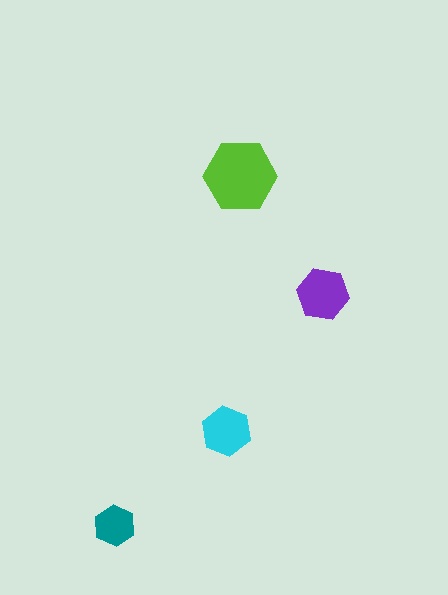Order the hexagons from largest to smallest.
the lime one, the purple one, the cyan one, the teal one.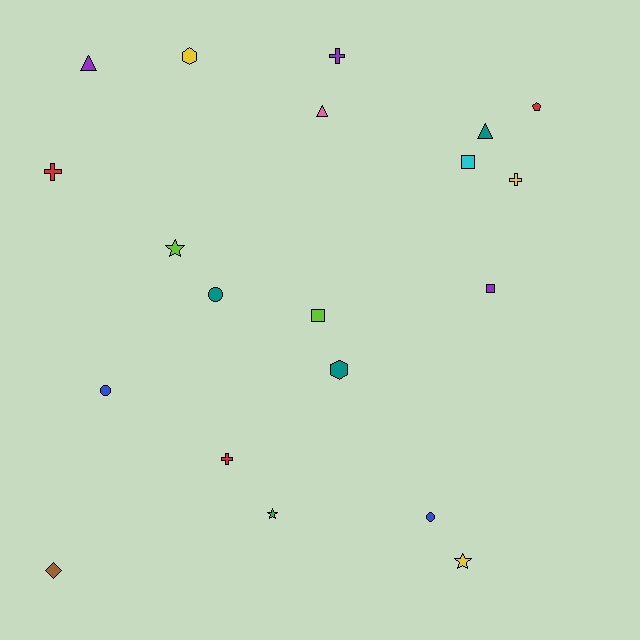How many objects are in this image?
There are 20 objects.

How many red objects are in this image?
There are 3 red objects.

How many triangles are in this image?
There are 3 triangles.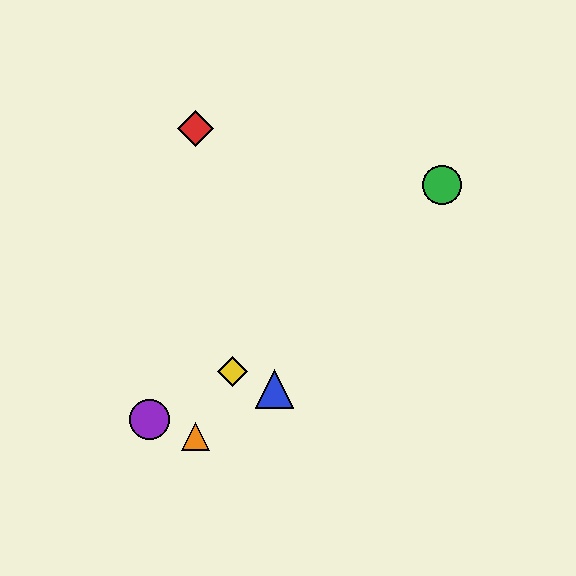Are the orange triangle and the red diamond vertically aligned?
Yes, both are at x≈195.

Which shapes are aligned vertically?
The red diamond, the orange triangle are aligned vertically.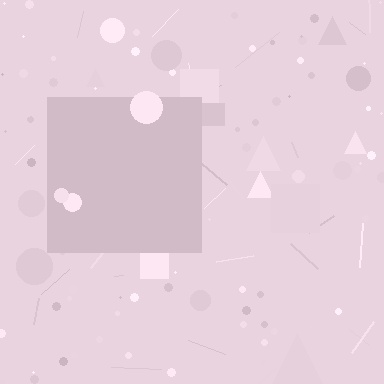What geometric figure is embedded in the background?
A square is embedded in the background.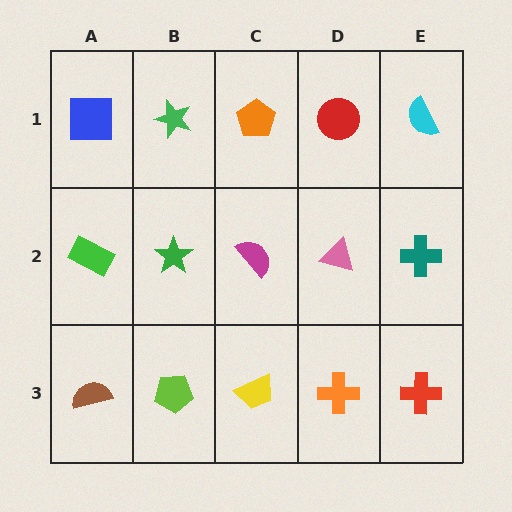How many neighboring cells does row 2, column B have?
4.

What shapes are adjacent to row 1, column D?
A pink triangle (row 2, column D), an orange pentagon (row 1, column C), a cyan semicircle (row 1, column E).